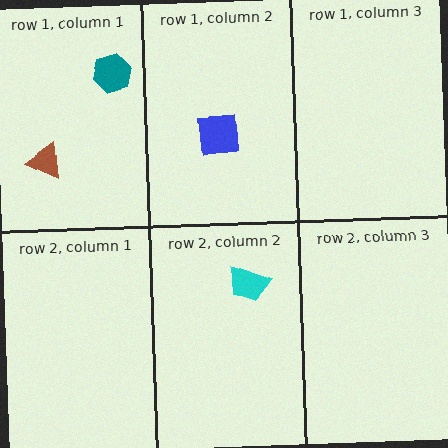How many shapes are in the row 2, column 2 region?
1.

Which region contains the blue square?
The row 1, column 2 region.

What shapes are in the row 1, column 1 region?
The teal hexagon, the brown triangle.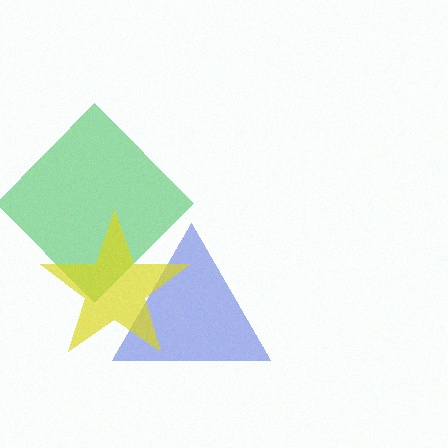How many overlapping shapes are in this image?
There are 3 overlapping shapes in the image.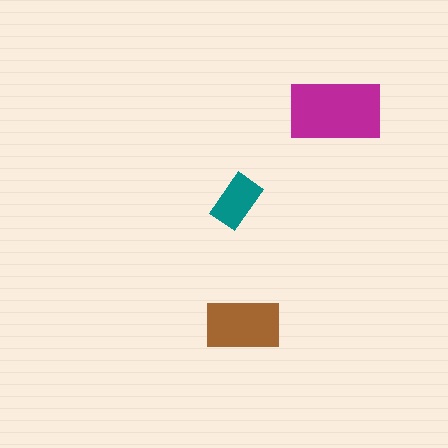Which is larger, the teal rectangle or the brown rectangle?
The brown one.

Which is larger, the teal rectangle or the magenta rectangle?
The magenta one.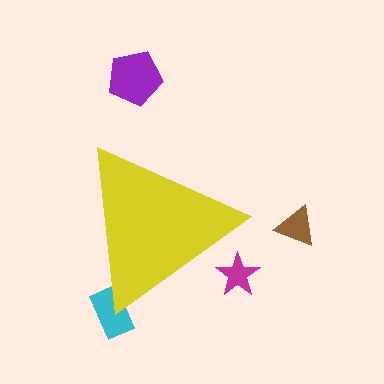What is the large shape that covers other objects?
A yellow triangle.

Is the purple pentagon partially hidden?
No, the purple pentagon is fully visible.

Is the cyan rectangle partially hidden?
Yes, the cyan rectangle is partially hidden behind the yellow triangle.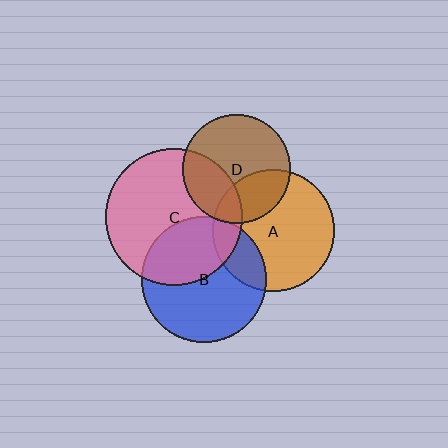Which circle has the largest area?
Circle C (pink).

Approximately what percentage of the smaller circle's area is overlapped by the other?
Approximately 20%.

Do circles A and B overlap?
Yes.